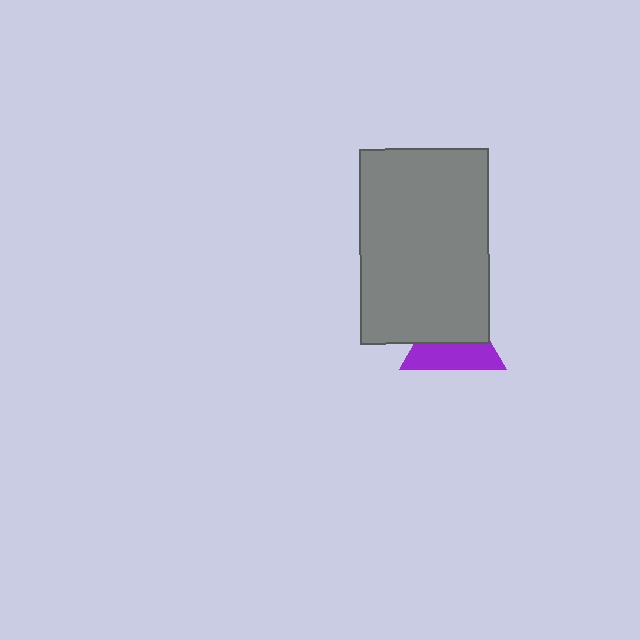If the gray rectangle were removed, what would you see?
You would see the complete purple triangle.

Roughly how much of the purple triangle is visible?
About half of it is visible (roughly 48%).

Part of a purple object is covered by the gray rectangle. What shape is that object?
It is a triangle.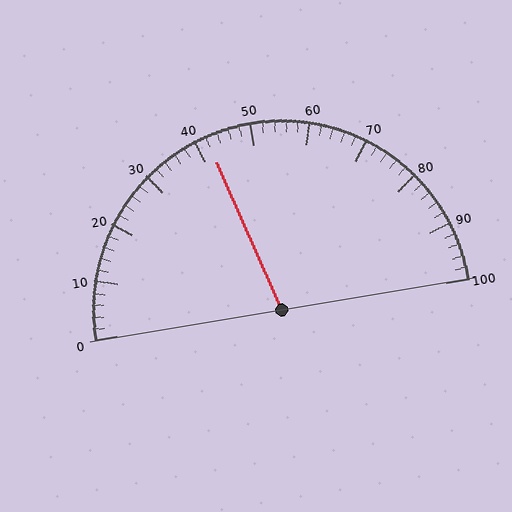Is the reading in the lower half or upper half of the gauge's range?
The reading is in the lower half of the range (0 to 100).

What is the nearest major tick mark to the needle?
The nearest major tick mark is 40.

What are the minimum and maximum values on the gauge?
The gauge ranges from 0 to 100.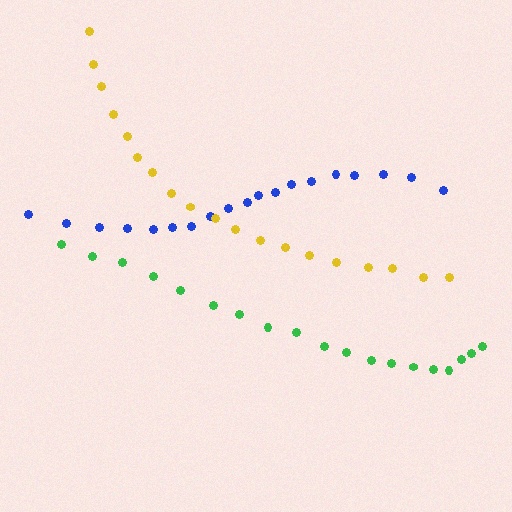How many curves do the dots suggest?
There are 3 distinct paths.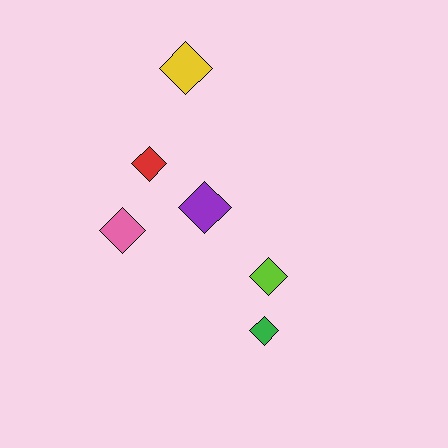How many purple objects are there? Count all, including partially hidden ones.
There is 1 purple object.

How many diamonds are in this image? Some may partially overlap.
There are 6 diamonds.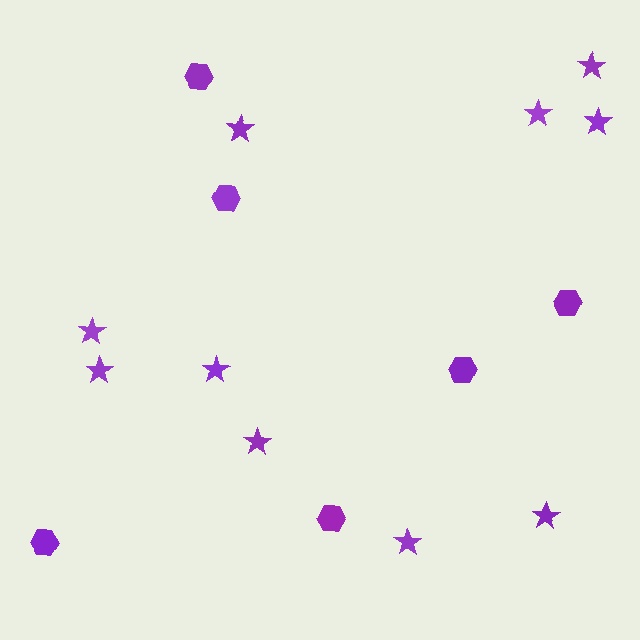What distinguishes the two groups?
There are 2 groups: one group of stars (10) and one group of hexagons (6).